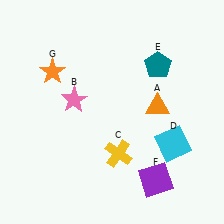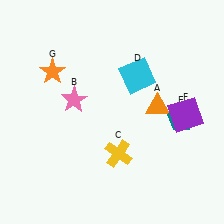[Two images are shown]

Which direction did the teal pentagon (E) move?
The teal pentagon (E) moved down.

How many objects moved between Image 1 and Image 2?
3 objects moved between the two images.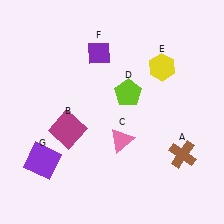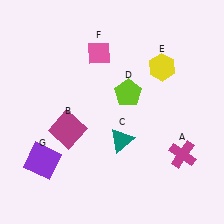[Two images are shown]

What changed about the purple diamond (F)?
In Image 1, F is purple. In Image 2, it changed to pink.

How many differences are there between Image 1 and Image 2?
There are 3 differences between the two images.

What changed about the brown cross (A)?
In Image 1, A is brown. In Image 2, it changed to magenta.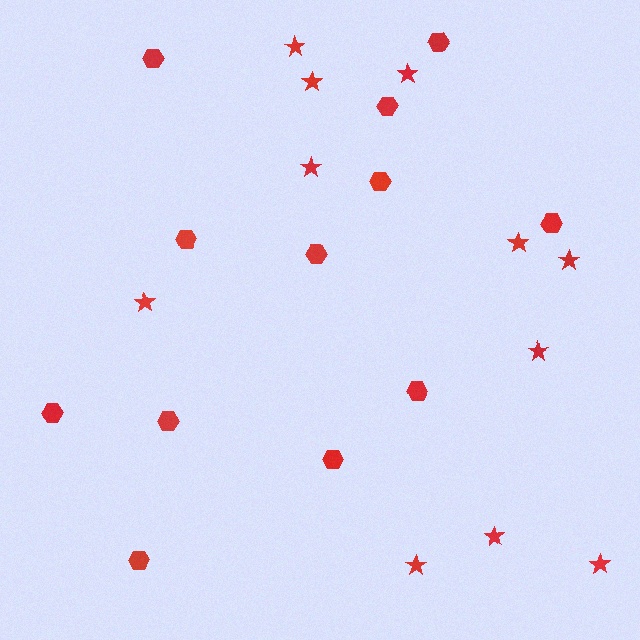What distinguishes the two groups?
There are 2 groups: one group of stars (11) and one group of hexagons (12).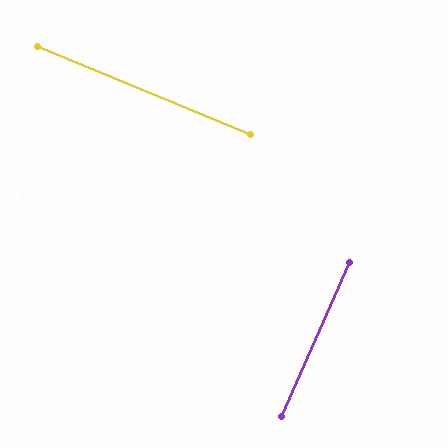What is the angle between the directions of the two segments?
Approximately 89 degrees.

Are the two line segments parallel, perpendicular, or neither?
Perpendicular — they meet at approximately 89°.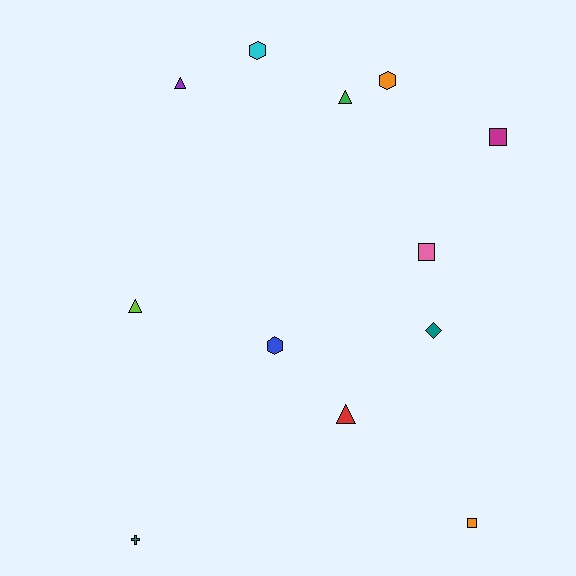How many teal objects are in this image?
There are 2 teal objects.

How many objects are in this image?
There are 12 objects.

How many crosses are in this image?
There is 1 cross.